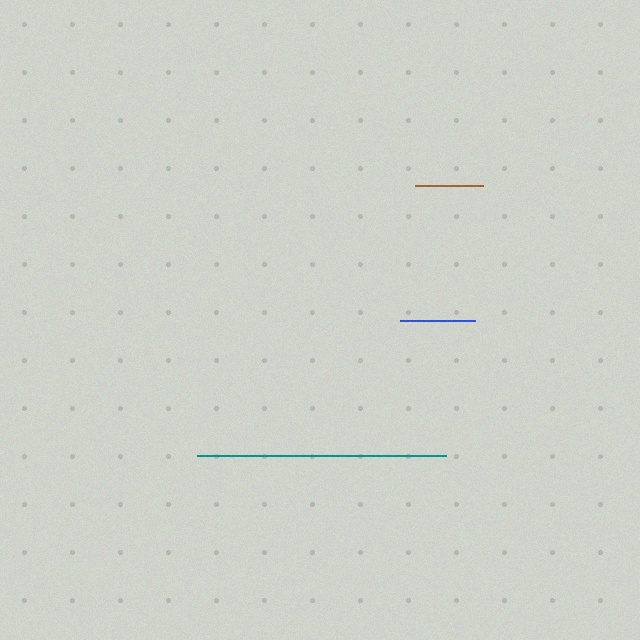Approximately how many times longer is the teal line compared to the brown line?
The teal line is approximately 3.6 times the length of the brown line.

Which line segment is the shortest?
The brown line is the shortest at approximately 69 pixels.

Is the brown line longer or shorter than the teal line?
The teal line is longer than the brown line.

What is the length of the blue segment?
The blue segment is approximately 75 pixels long.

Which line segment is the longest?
The teal line is the longest at approximately 250 pixels.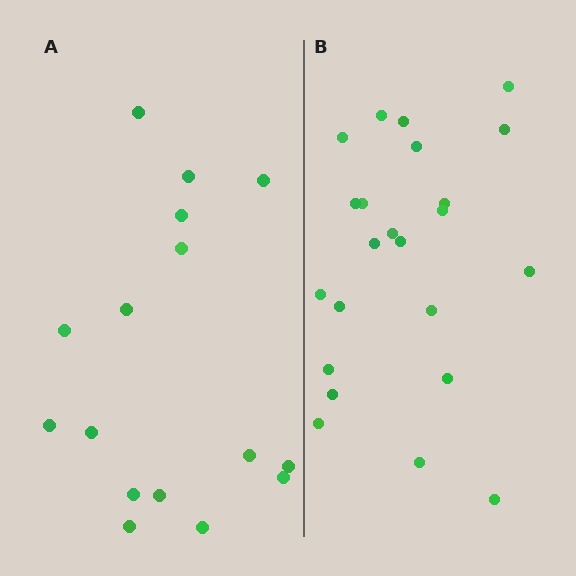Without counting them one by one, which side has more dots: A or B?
Region B (the right region) has more dots.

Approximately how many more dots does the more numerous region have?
Region B has roughly 8 or so more dots than region A.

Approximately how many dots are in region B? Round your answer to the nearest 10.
About 20 dots. (The exact count is 23, which rounds to 20.)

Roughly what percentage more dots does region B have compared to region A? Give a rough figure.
About 45% more.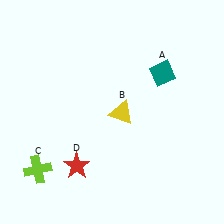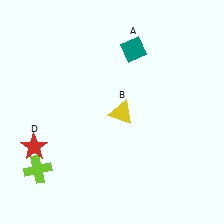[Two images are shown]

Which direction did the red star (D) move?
The red star (D) moved left.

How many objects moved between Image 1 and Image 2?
2 objects moved between the two images.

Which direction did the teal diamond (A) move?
The teal diamond (A) moved left.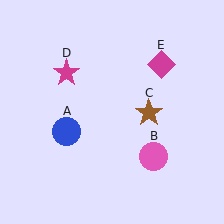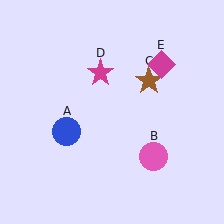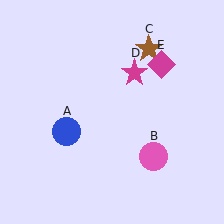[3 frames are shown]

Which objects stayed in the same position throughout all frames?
Blue circle (object A) and pink circle (object B) and magenta diamond (object E) remained stationary.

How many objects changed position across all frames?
2 objects changed position: brown star (object C), magenta star (object D).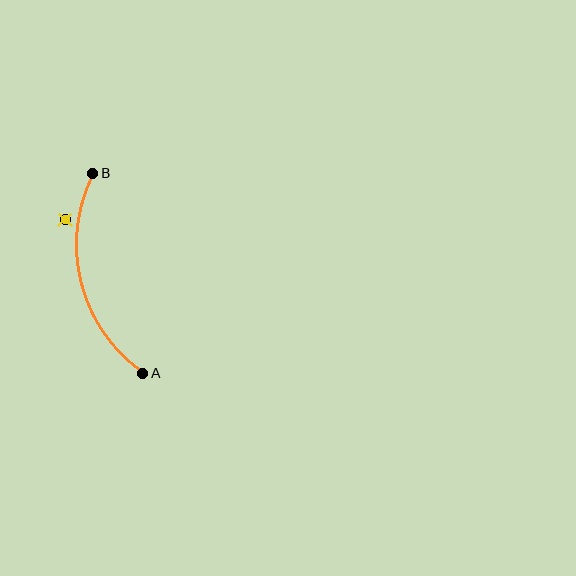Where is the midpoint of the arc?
The arc midpoint is the point on the curve farthest from the straight line joining A and B. It sits to the left of that line.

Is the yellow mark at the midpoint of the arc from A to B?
No — the yellow mark does not lie on the arc at all. It sits slightly outside the curve.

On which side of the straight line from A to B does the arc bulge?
The arc bulges to the left of the straight line connecting A and B.